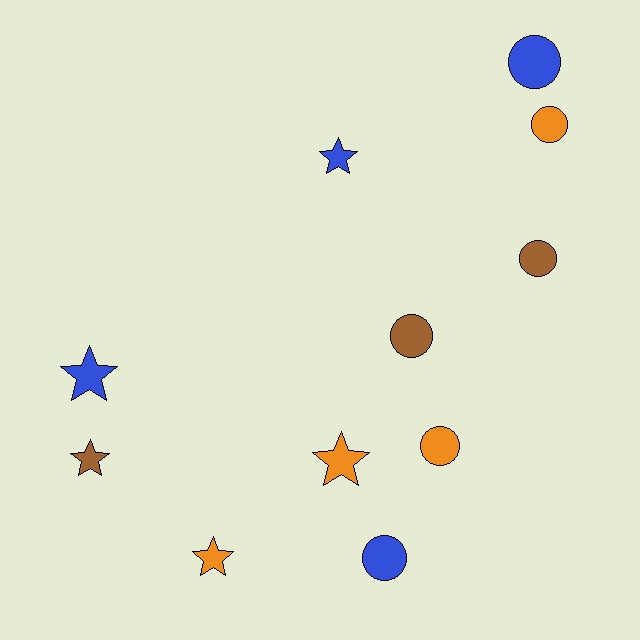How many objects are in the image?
There are 11 objects.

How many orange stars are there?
There are 2 orange stars.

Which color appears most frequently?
Orange, with 4 objects.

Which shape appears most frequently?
Circle, with 6 objects.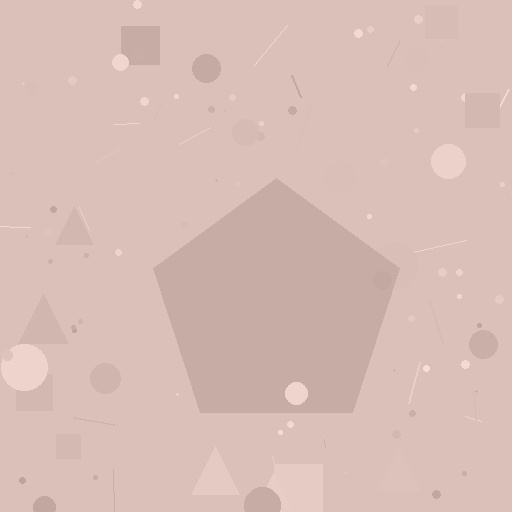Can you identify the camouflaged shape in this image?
The camouflaged shape is a pentagon.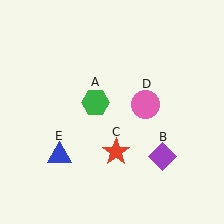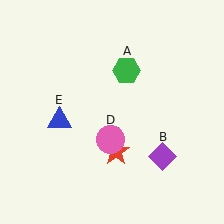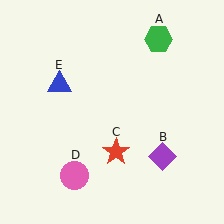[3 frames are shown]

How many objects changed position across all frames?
3 objects changed position: green hexagon (object A), pink circle (object D), blue triangle (object E).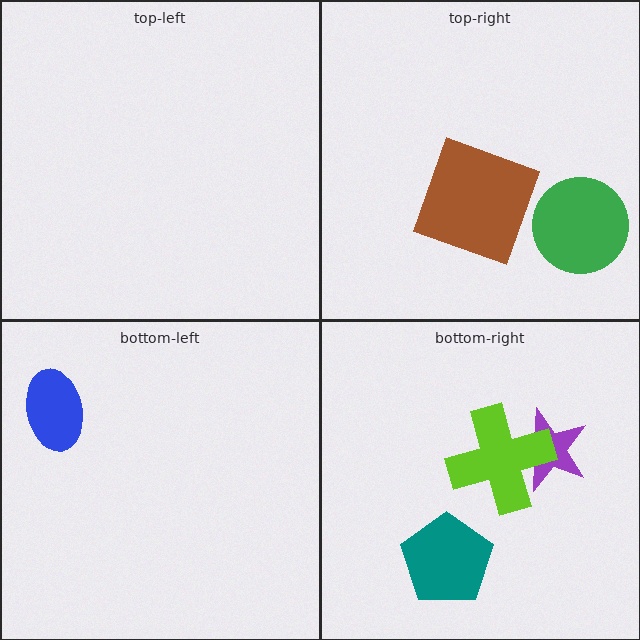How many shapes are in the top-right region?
2.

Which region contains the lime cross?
The bottom-right region.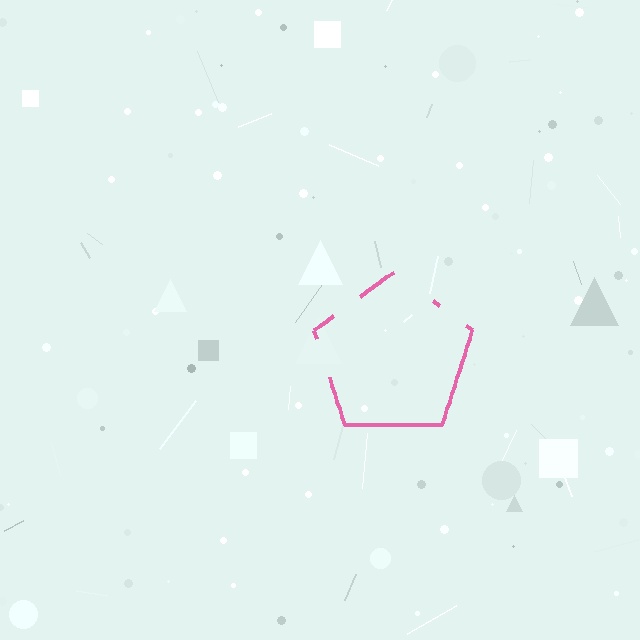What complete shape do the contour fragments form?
The contour fragments form a pentagon.